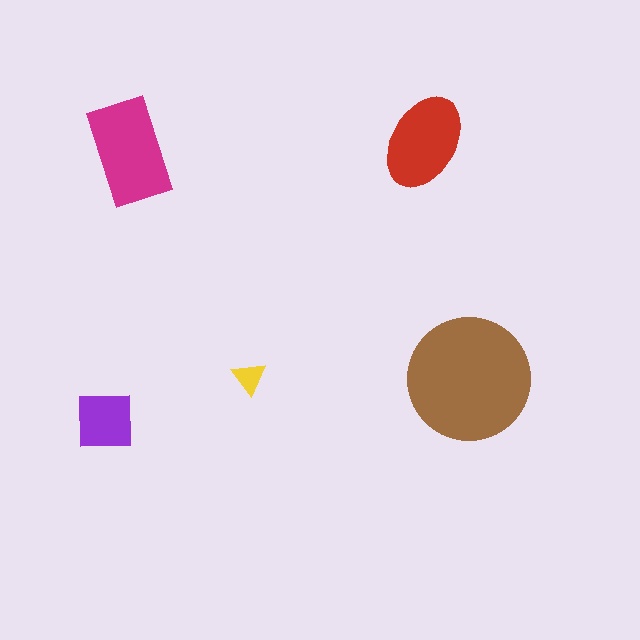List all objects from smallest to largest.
The yellow triangle, the purple square, the red ellipse, the magenta rectangle, the brown circle.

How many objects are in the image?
There are 5 objects in the image.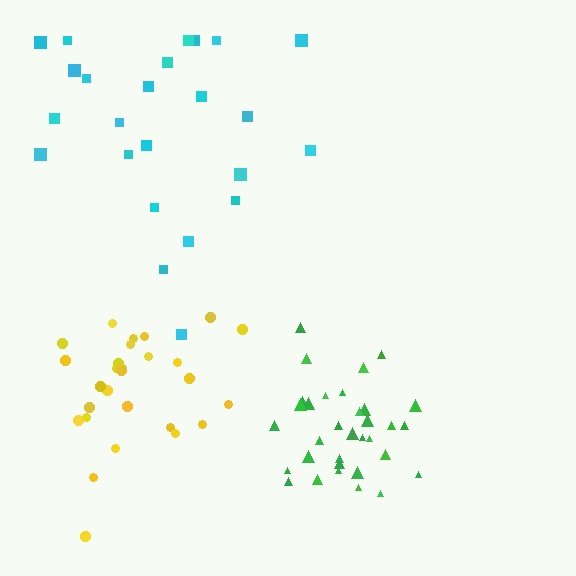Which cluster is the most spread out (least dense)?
Cyan.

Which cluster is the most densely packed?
Green.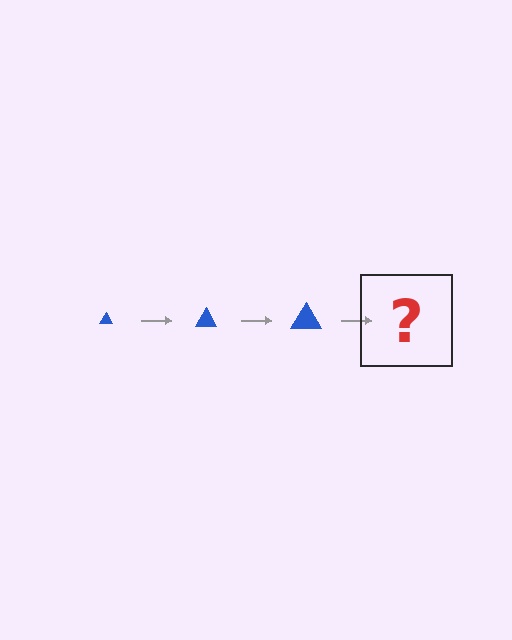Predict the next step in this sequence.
The next step is a blue triangle, larger than the previous one.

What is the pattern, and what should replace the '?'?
The pattern is that the triangle gets progressively larger each step. The '?' should be a blue triangle, larger than the previous one.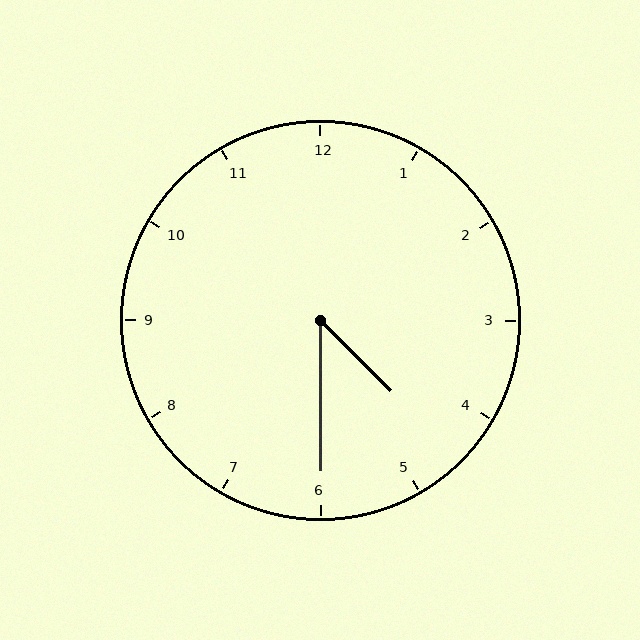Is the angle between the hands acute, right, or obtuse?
It is acute.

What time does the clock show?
4:30.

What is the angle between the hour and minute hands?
Approximately 45 degrees.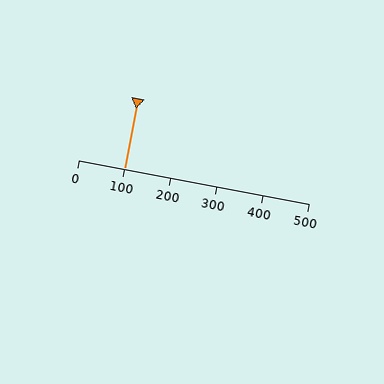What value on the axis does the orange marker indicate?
The marker indicates approximately 100.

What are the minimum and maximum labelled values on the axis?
The axis runs from 0 to 500.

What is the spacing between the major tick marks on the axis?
The major ticks are spaced 100 apart.